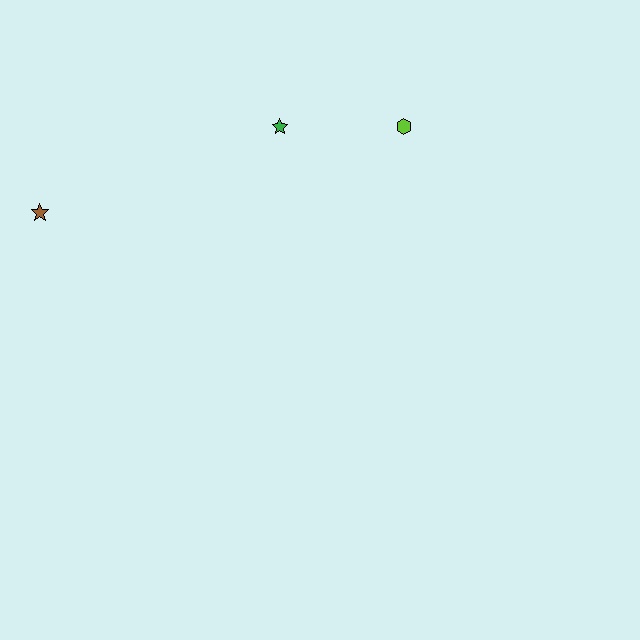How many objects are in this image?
There are 3 objects.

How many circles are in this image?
There are no circles.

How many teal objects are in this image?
There are no teal objects.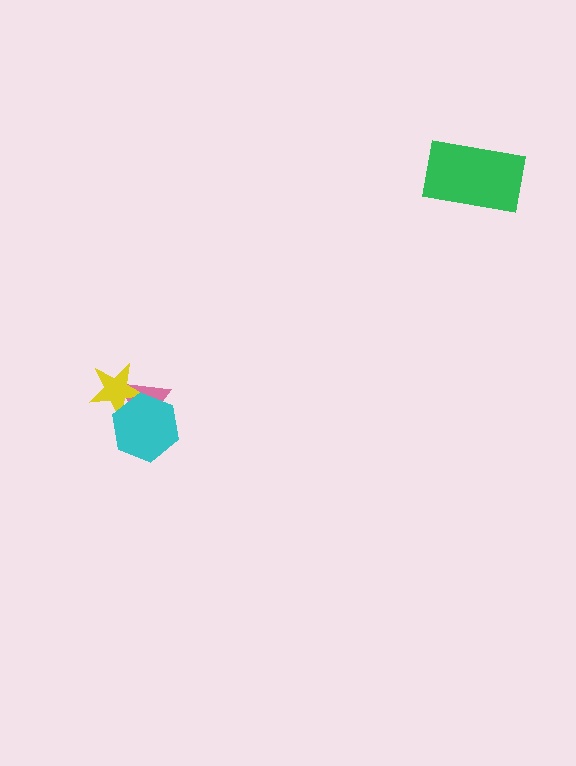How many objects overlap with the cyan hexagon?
2 objects overlap with the cyan hexagon.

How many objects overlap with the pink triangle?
2 objects overlap with the pink triangle.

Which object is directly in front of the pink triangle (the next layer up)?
The yellow star is directly in front of the pink triangle.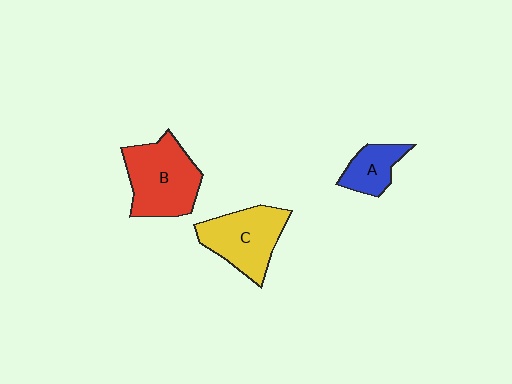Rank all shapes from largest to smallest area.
From largest to smallest: B (red), C (yellow), A (blue).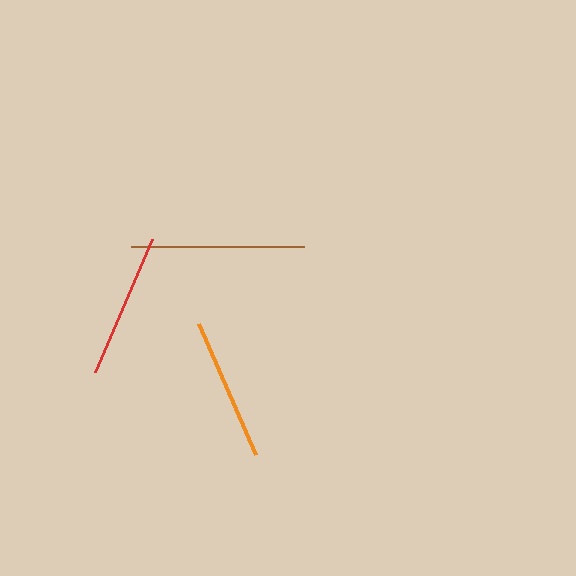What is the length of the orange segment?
The orange segment is approximately 143 pixels long.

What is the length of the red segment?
The red segment is approximately 145 pixels long.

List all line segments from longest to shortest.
From longest to shortest: brown, red, orange.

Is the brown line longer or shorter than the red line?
The brown line is longer than the red line.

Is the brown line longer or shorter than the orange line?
The brown line is longer than the orange line.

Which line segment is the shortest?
The orange line is the shortest at approximately 143 pixels.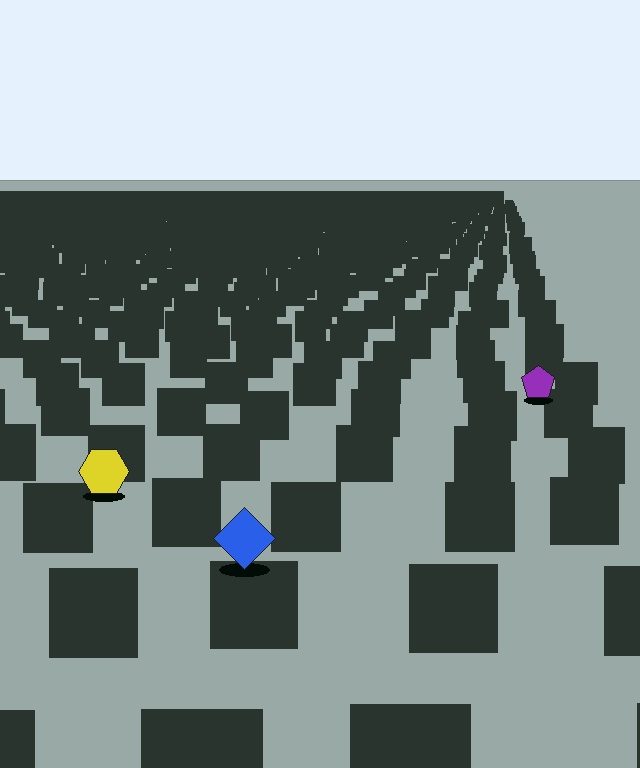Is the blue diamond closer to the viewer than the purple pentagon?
Yes. The blue diamond is closer — you can tell from the texture gradient: the ground texture is coarser near it.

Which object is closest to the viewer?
The blue diamond is closest. The texture marks near it are larger and more spread out.